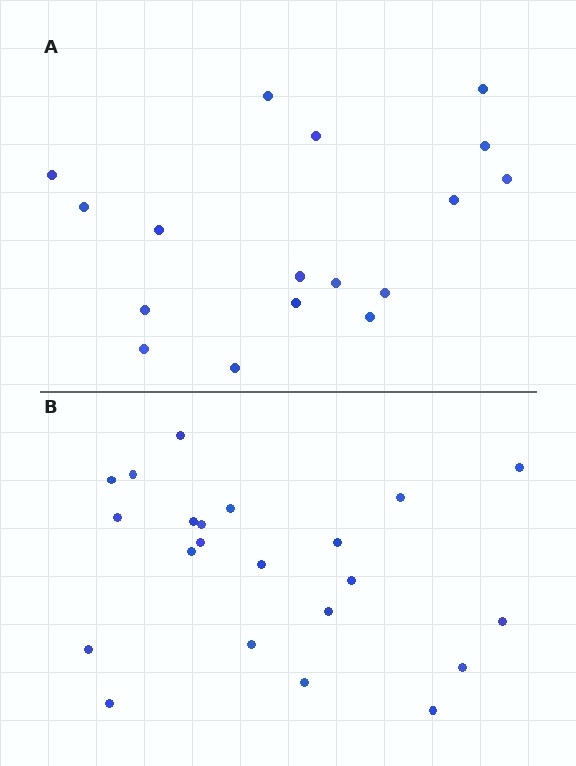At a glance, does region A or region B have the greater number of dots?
Region B (the bottom region) has more dots.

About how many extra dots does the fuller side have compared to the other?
Region B has about 5 more dots than region A.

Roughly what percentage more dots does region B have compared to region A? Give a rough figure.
About 30% more.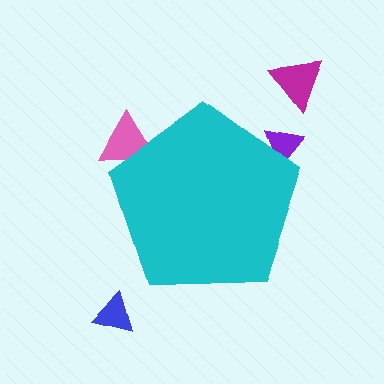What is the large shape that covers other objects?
A cyan pentagon.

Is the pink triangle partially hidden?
Yes, the pink triangle is partially hidden behind the cyan pentagon.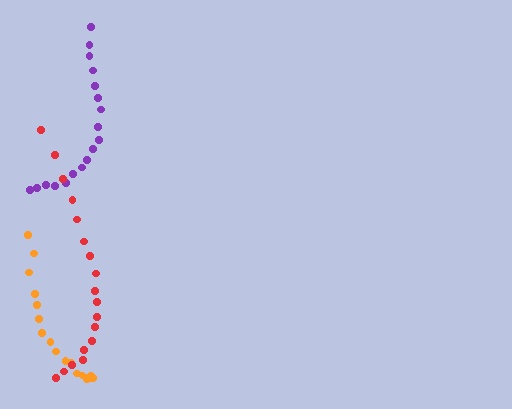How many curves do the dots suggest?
There are 3 distinct paths.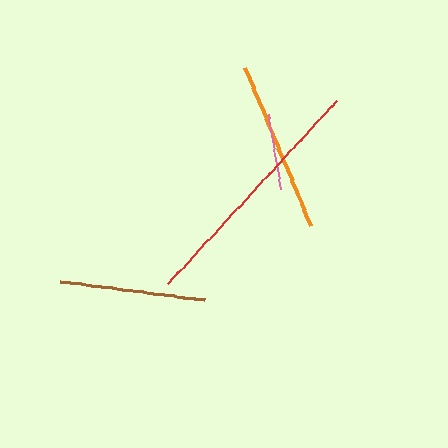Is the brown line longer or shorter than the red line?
The red line is longer than the brown line.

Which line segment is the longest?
The red line is the longest at approximately 249 pixels.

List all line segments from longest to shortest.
From longest to shortest: red, orange, brown, pink.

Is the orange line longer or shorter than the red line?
The red line is longer than the orange line.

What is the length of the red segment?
The red segment is approximately 249 pixels long.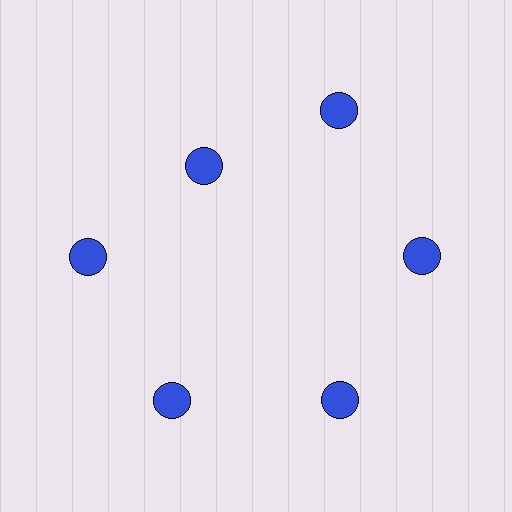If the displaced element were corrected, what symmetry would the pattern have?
It would have 6-fold rotational symmetry — the pattern would map onto itself every 60 degrees.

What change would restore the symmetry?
The symmetry would be restored by moving it outward, back onto the ring so that all 6 circles sit at equal angles and equal distance from the center.